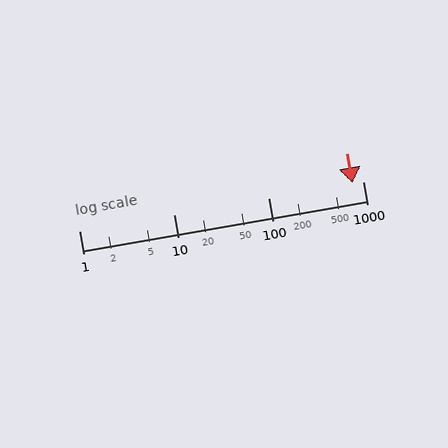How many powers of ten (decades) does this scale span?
The scale spans 3 decades, from 1 to 1000.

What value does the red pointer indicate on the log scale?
The pointer indicates approximately 770.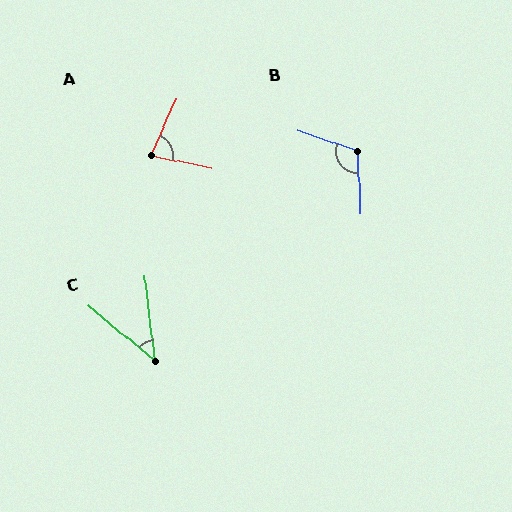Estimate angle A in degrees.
Approximately 78 degrees.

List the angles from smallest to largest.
C (44°), A (78°), B (111°).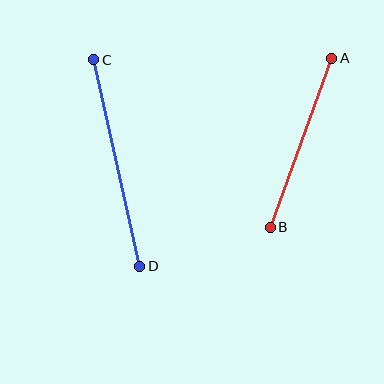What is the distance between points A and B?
The distance is approximately 180 pixels.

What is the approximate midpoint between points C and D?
The midpoint is at approximately (117, 163) pixels.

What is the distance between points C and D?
The distance is approximately 211 pixels.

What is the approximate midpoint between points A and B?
The midpoint is at approximately (301, 143) pixels.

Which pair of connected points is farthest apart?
Points C and D are farthest apart.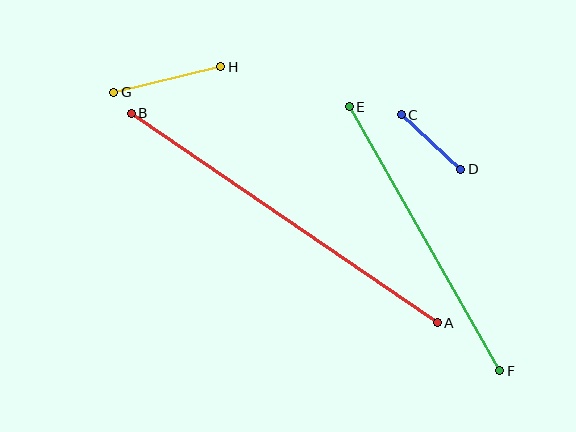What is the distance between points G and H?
The distance is approximately 110 pixels.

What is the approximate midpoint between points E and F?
The midpoint is at approximately (424, 239) pixels.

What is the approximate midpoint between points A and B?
The midpoint is at approximately (284, 218) pixels.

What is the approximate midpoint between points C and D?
The midpoint is at approximately (431, 142) pixels.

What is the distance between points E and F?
The distance is approximately 304 pixels.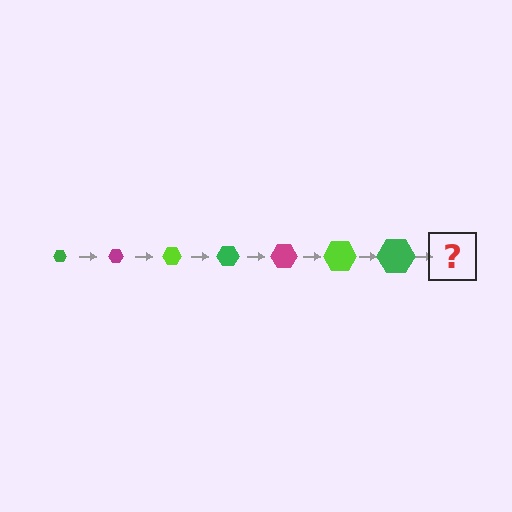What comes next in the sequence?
The next element should be a magenta hexagon, larger than the previous one.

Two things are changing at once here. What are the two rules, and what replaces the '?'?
The two rules are that the hexagon grows larger each step and the color cycles through green, magenta, and lime. The '?' should be a magenta hexagon, larger than the previous one.